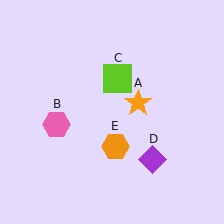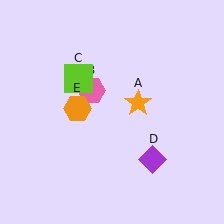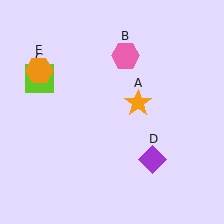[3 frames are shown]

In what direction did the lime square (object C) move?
The lime square (object C) moved left.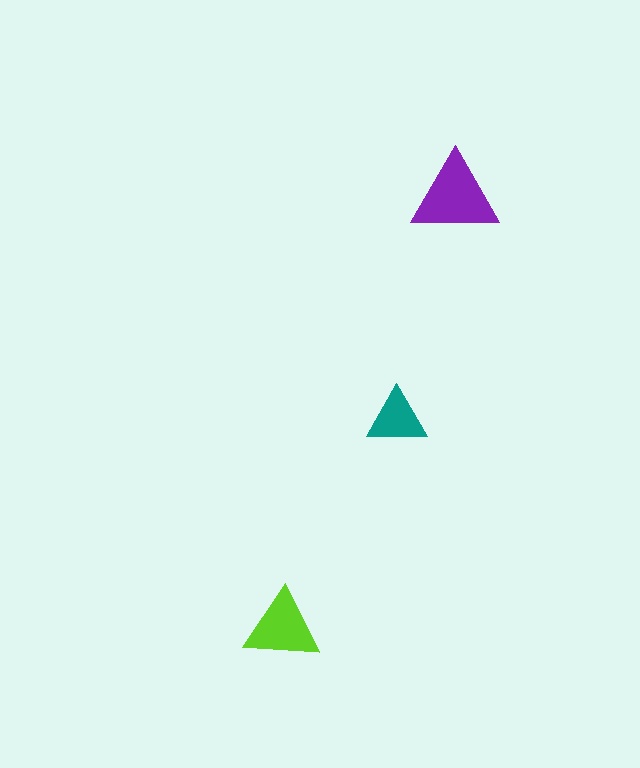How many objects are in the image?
There are 3 objects in the image.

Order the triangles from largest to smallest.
the purple one, the lime one, the teal one.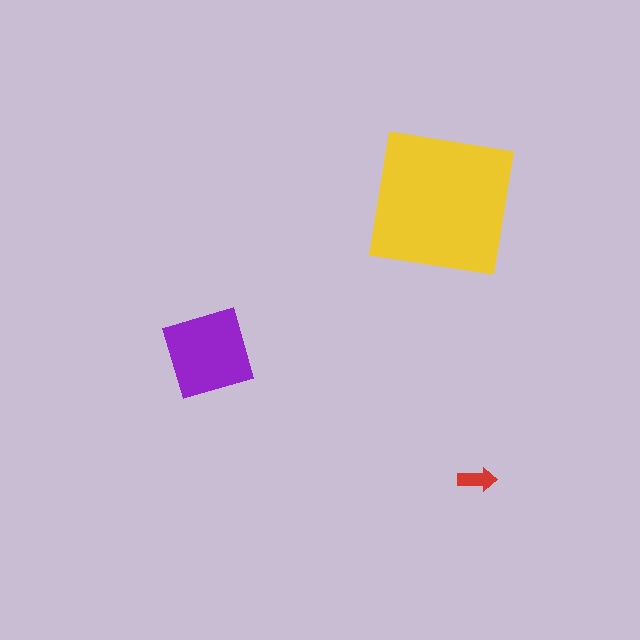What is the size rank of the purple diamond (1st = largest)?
2nd.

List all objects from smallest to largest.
The red arrow, the purple diamond, the yellow square.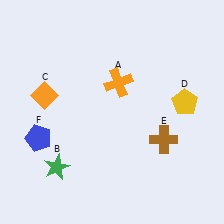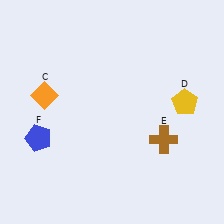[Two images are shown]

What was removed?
The green star (B), the orange cross (A) were removed in Image 2.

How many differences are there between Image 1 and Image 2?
There are 2 differences between the two images.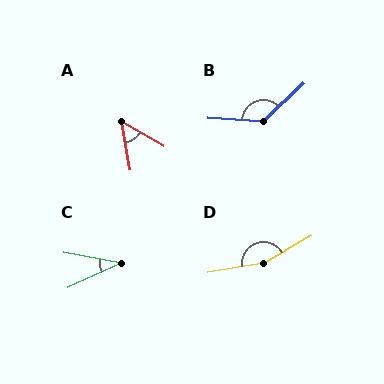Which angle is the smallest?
C, at approximately 35 degrees.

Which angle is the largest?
D, at approximately 160 degrees.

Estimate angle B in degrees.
Approximately 134 degrees.